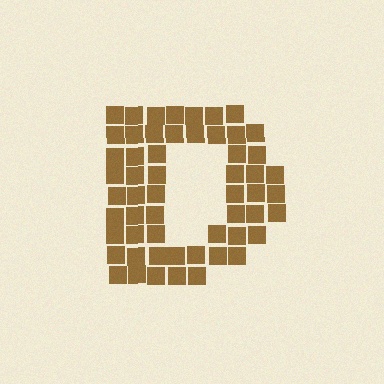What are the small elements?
The small elements are squares.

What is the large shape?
The large shape is the letter D.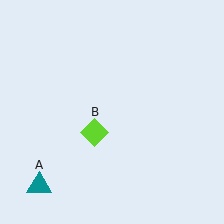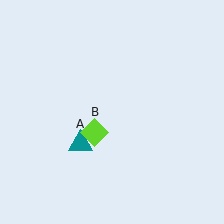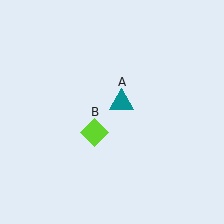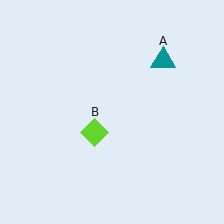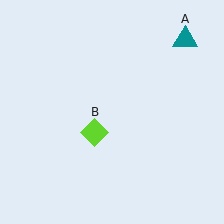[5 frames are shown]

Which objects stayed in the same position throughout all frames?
Lime diamond (object B) remained stationary.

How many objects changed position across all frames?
1 object changed position: teal triangle (object A).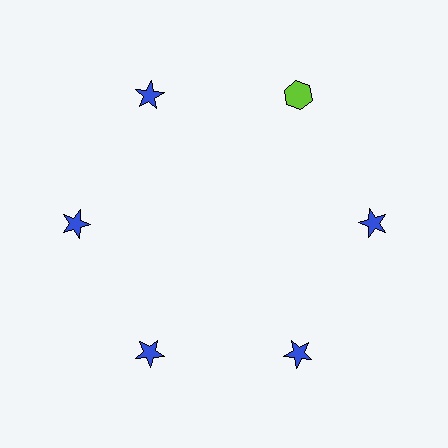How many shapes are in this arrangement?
There are 6 shapes arranged in a ring pattern.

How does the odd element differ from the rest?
It differs in both color (lime instead of blue) and shape (hexagon instead of star).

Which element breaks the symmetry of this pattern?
The lime hexagon at roughly the 1 o'clock position breaks the symmetry. All other shapes are blue stars.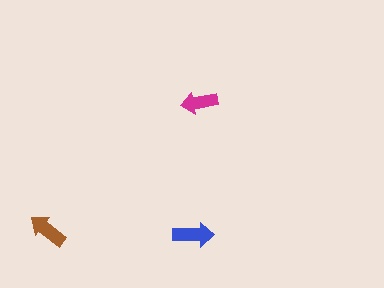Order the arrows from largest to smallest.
the blue one, the brown one, the magenta one.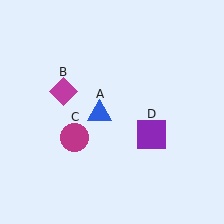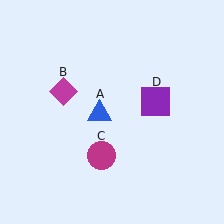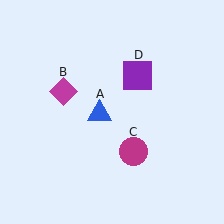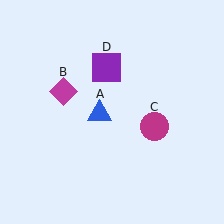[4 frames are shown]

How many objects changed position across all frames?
2 objects changed position: magenta circle (object C), purple square (object D).